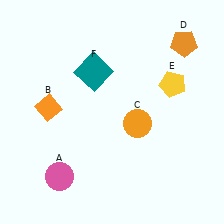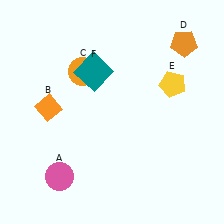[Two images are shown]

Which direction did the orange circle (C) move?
The orange circle (C) moved left.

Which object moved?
The orange circle (C) moved left.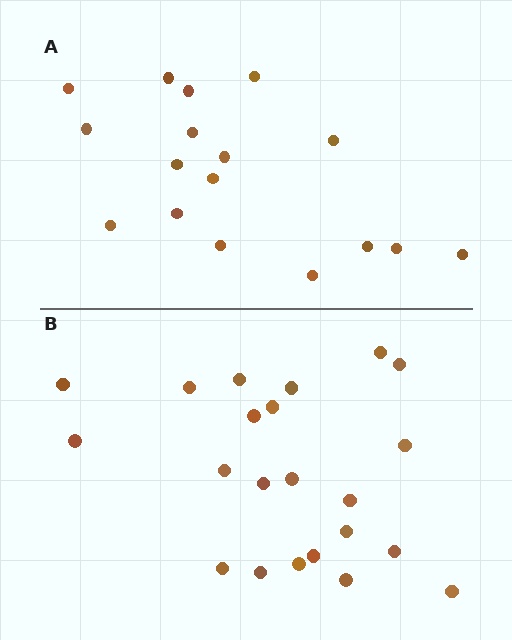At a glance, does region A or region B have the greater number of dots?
Region B (the bottom region) has more dots.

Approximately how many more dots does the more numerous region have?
Region B has about 5 more dots than region A.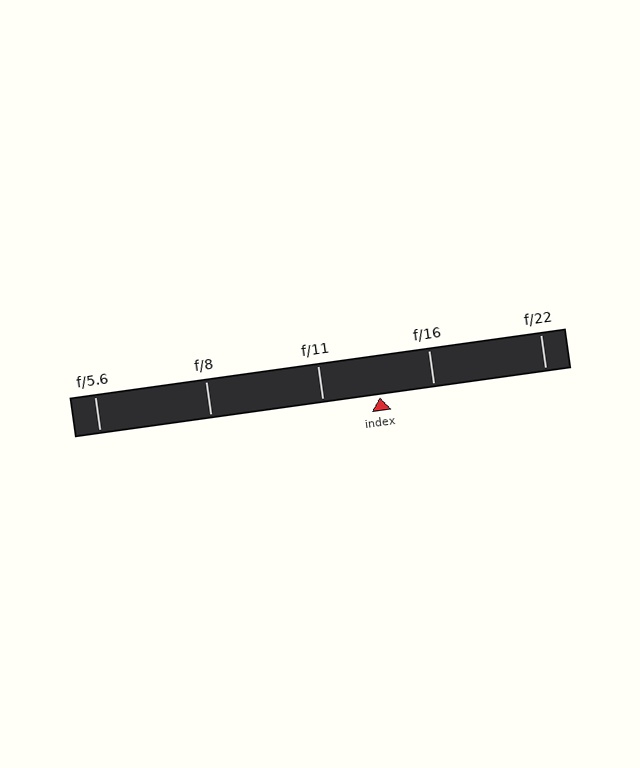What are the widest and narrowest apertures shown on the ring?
The widest aperture shown is f/5.6 and the narrowest is f/22.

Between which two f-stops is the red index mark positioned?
The index mark is between f/11 and f/16.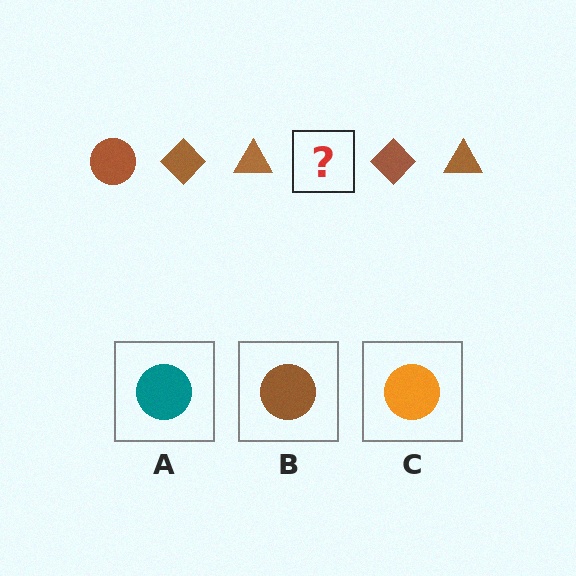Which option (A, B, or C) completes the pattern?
B.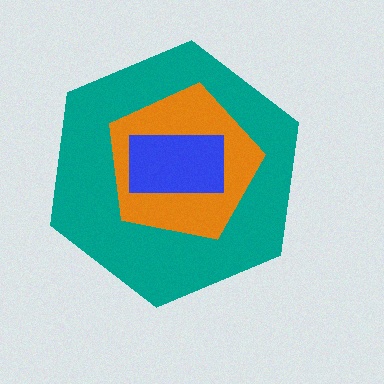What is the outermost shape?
The teal hexagon.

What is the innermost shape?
The blue rectangle.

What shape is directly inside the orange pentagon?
The blue rectangle.